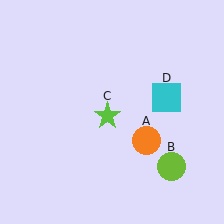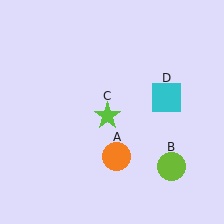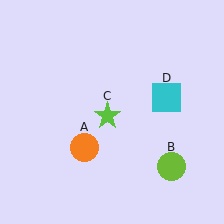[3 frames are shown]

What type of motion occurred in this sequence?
The orange circle (object A) rotated clockwise around the center of the scene.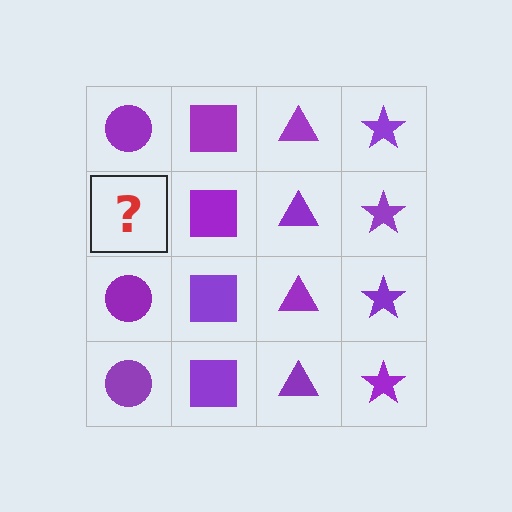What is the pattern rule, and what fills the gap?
The rule is that each column has a consistent shape. The gap should be filled with a purple circle.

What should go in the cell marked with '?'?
The missing cell should contain a purple circle.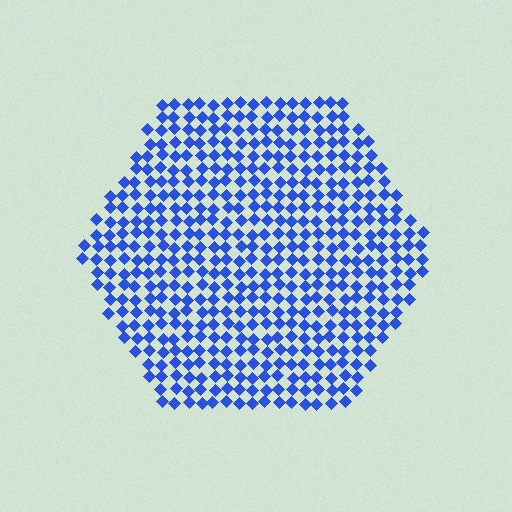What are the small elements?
The small elements are diamonds.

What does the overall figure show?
The overall figure shows a hexagon.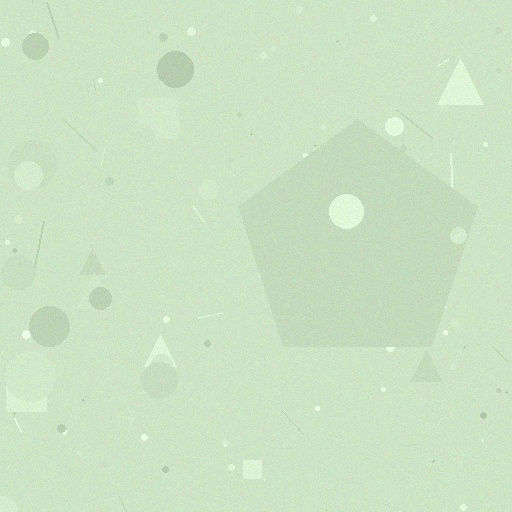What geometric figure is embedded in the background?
A pentagon is embedded in the background.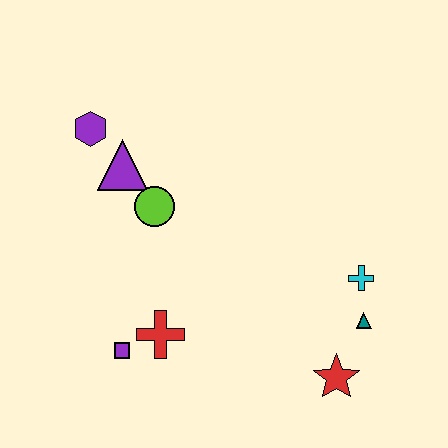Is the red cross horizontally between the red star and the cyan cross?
No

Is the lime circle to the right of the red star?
No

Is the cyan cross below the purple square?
No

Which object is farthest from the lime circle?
The red star is farthest from the lime circle.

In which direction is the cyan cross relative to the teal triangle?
The cyan cross is above the teal triangle.